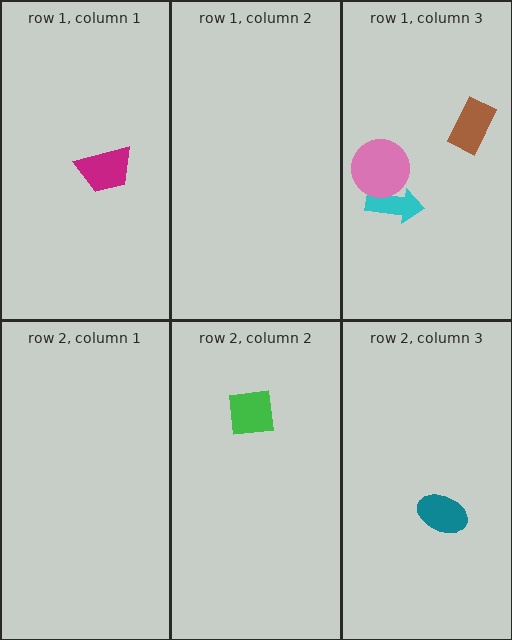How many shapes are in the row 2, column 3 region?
1.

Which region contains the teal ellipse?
The row 2, column 3 region.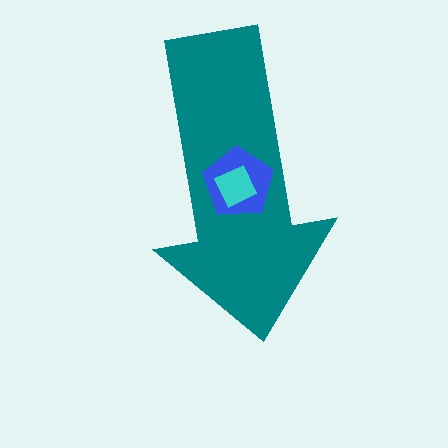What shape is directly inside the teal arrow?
The blue pentagon.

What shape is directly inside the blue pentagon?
The cyan diamond.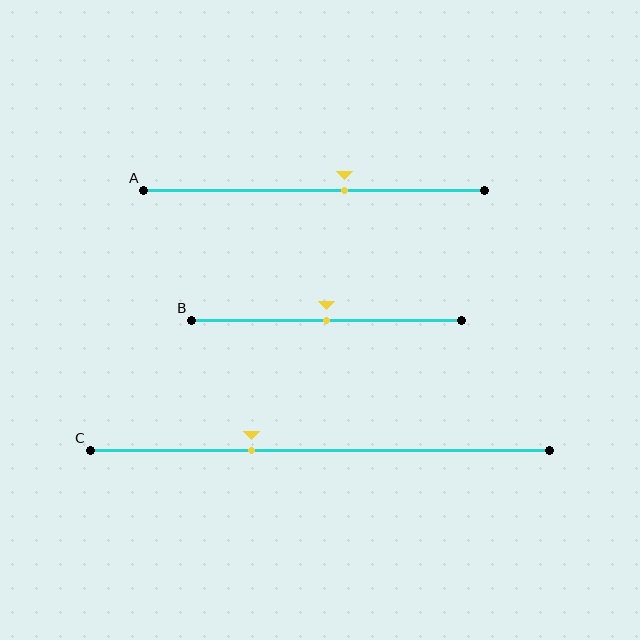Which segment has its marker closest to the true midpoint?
Segment B has its marker closest to the true midpoint.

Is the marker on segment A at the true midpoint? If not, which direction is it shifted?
No, the marker on segment A is shifted to the right by about 9% of the segment length.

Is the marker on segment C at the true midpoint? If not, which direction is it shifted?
No, the marker on segment C is shifted to the left by about 15% of the segment length.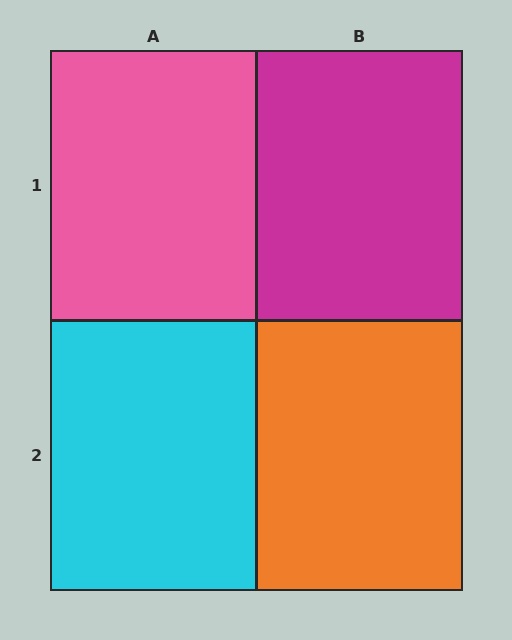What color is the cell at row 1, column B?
Magenta.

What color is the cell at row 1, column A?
Pink.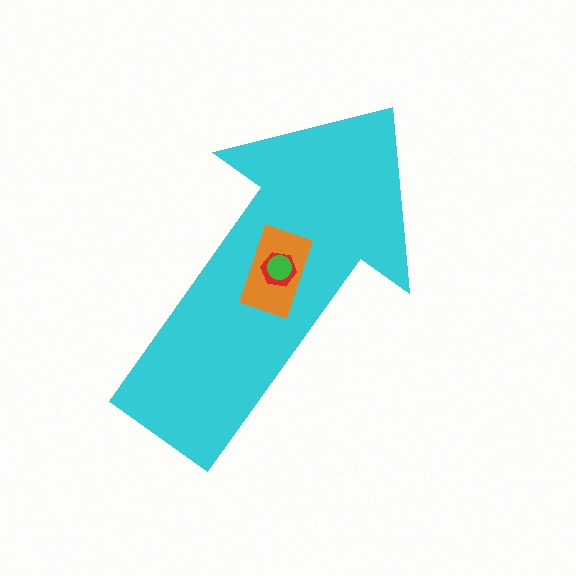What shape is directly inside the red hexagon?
The green circle.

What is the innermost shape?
The green circle.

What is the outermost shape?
The cyan arrow.